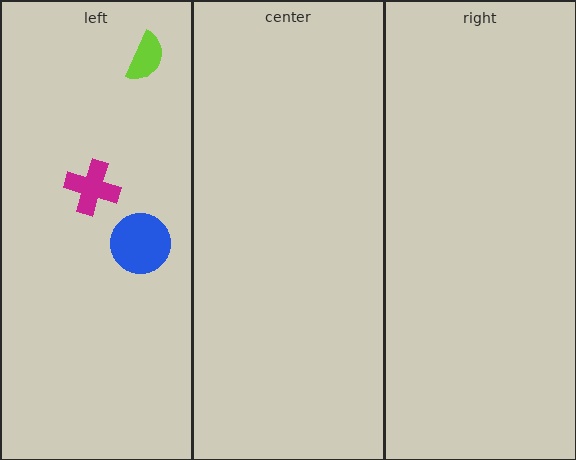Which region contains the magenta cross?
The left region.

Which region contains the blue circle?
The left region.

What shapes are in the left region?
The blue circle, the magenta cross, the lime semicircle.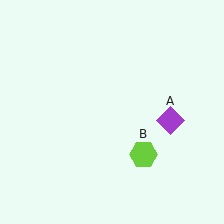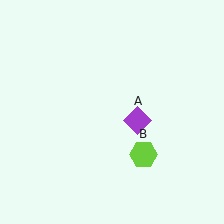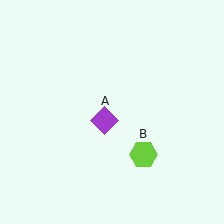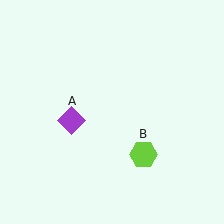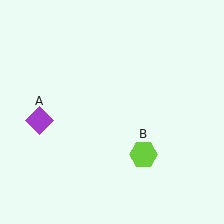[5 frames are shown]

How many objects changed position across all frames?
1 object changed position: purple diamond (object A).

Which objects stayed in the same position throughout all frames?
Lime hexagon (object B) remained stationary.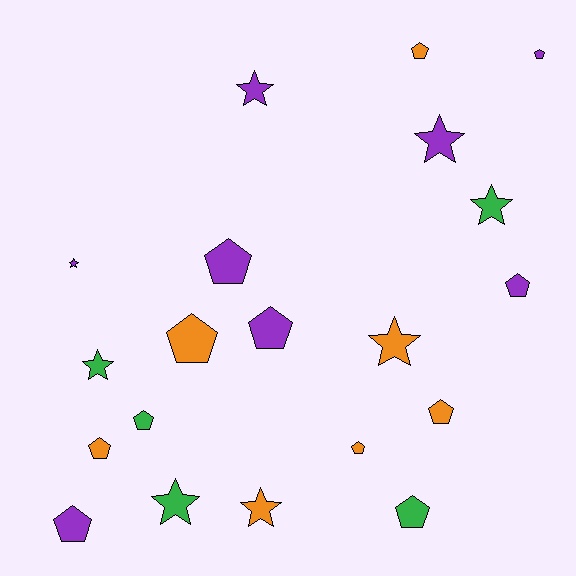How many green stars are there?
There are 3 green stars.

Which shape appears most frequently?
Pentagon, with 12 objects.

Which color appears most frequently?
Purple, with 8 objects.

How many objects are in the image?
There are 20 objects.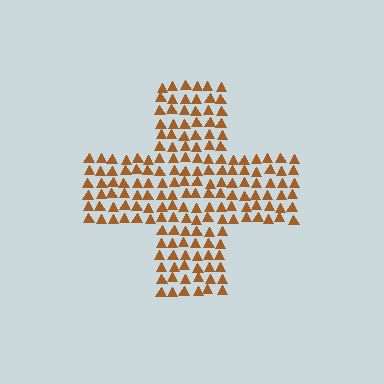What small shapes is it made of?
It is made of small triangles.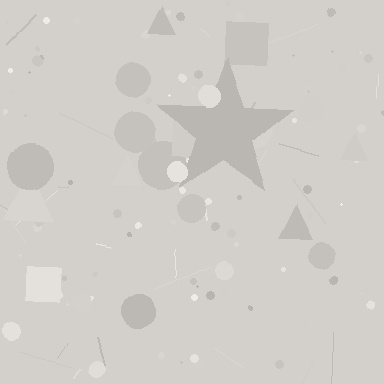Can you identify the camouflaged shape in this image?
The camouflaged shape is a star.